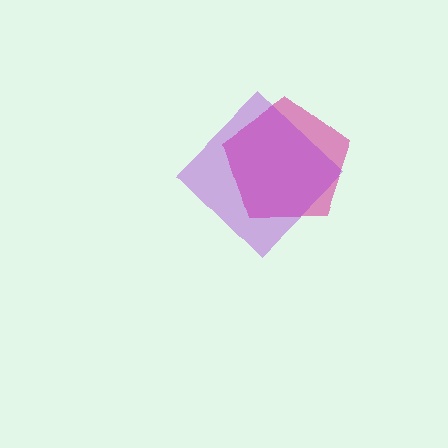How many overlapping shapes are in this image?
There are 2 overlapping shapes in the image.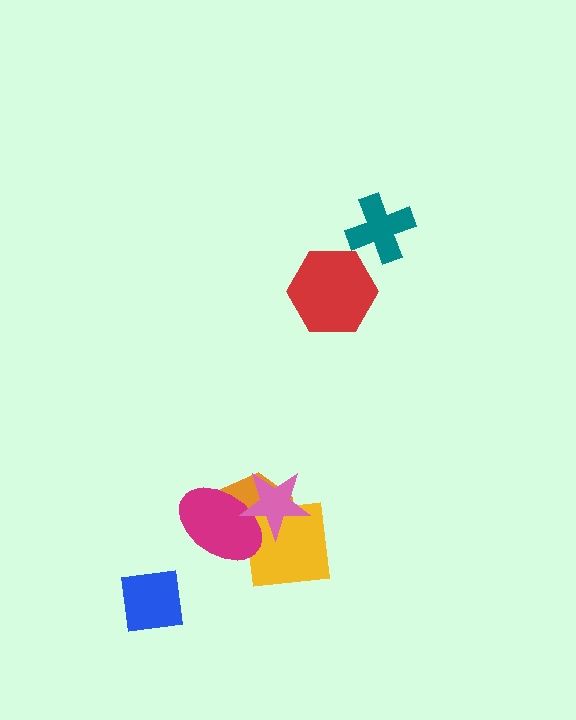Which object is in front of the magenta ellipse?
The pink star is in front of the magenta ellipse.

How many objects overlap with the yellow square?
3 objects overlap with the yellow square.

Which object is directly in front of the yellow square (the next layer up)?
The magenta ellipse is directly in front of the yellow square.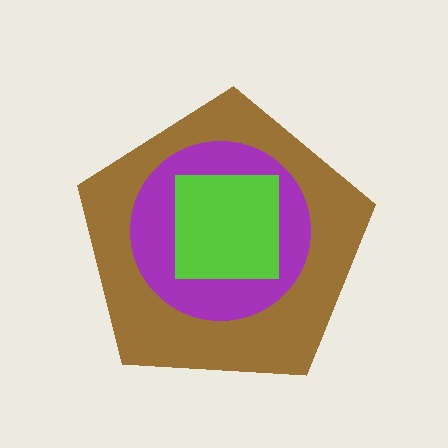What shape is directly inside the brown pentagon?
The purple circle.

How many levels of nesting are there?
3.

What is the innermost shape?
The lime square.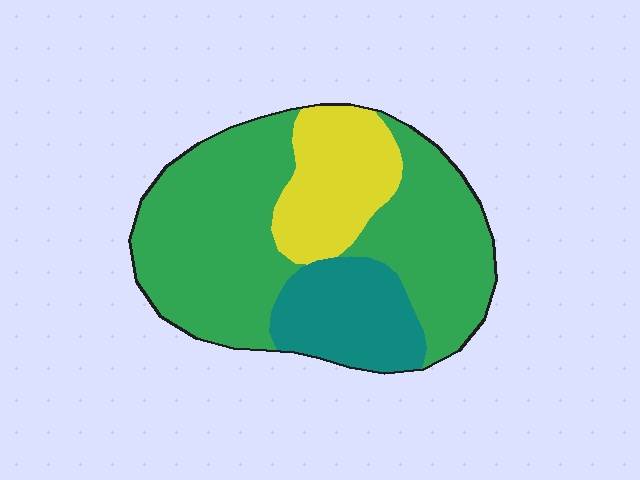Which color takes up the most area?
Green, at roughly 60%.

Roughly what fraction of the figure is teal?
Teal takes up about one fifth (1/5) of the figure.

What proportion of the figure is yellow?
Yellow takes up about one fifth (1/5) of the figure.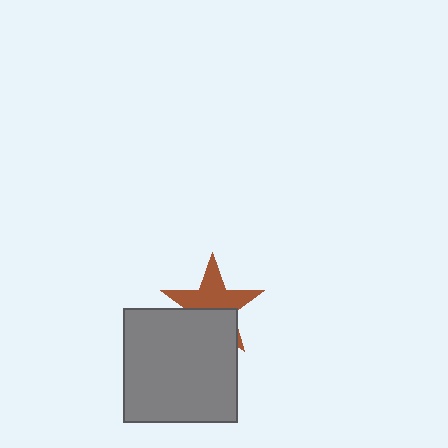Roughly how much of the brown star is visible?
About half of it is visible (roughly 58%).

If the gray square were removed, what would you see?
You would see the complete brown star.